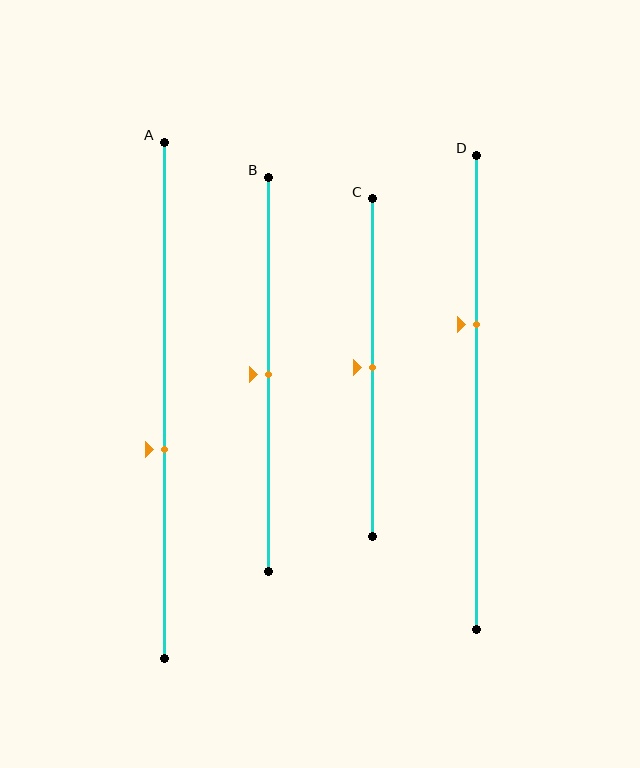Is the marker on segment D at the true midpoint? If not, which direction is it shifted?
No, the marker on segment D is shifted upward by about 14% of the segment length.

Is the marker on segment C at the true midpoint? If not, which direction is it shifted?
Yes, the marker on segment C is at the true midpoint.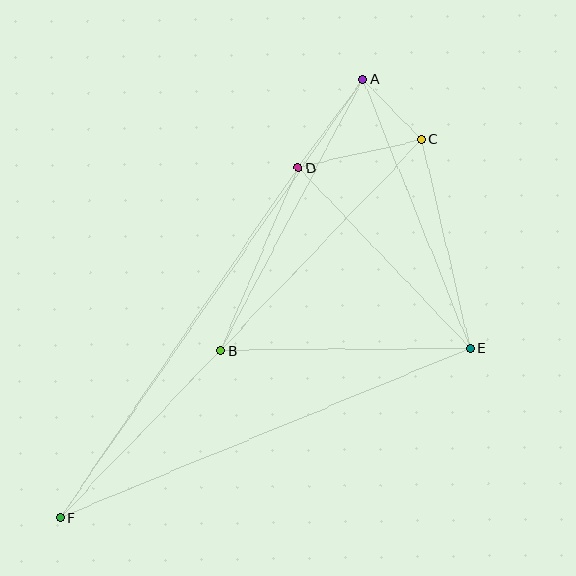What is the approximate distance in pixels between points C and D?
The distance between C and D is approximately 126 pixels.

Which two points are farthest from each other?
Points A and F are farthest from each other.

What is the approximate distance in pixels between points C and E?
The distance between C and E is approximately 214 pixels.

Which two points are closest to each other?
Points A and C are closest to each other.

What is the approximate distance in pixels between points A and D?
The distance between A and D is approximately 109 pixels.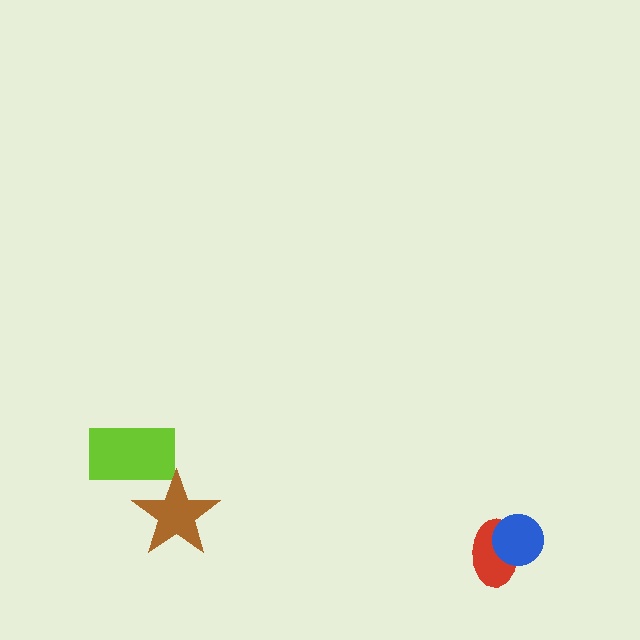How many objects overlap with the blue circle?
1 object overlaps with the blue circle.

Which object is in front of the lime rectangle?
The brown star is in front of the lime rectangle.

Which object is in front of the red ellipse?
The blue circle is in front of the red ellipse.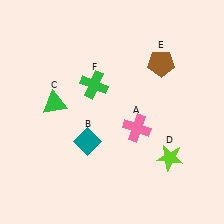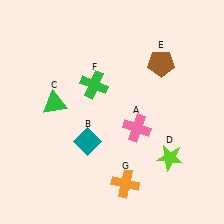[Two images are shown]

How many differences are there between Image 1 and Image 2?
There is 1 difference between the two images.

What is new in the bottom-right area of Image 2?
An orange cross (G) was added in the bottom-right area of Image 2.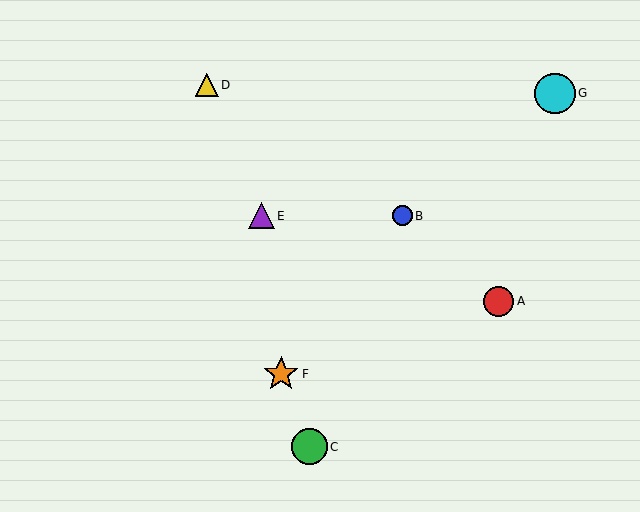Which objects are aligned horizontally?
Objects B, E are aligned horizontally.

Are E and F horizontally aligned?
No, E is at y≈216 and F is at y≈374.